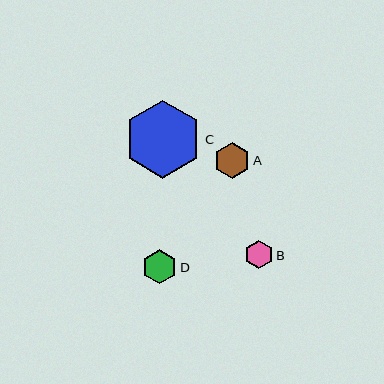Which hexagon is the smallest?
Hexagon B is the smallest with a size of approximately 29 pixels.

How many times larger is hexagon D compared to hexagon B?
Hexagon D is approximately 1.2 times the size of hexagon B.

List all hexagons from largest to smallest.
From largest to smallest: C, A, D, B.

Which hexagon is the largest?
Hexagon C is the largest with a size of approximately 78 pixels.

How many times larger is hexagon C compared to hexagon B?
Hexagon C is approximately 2.7 times the size of hexagon B.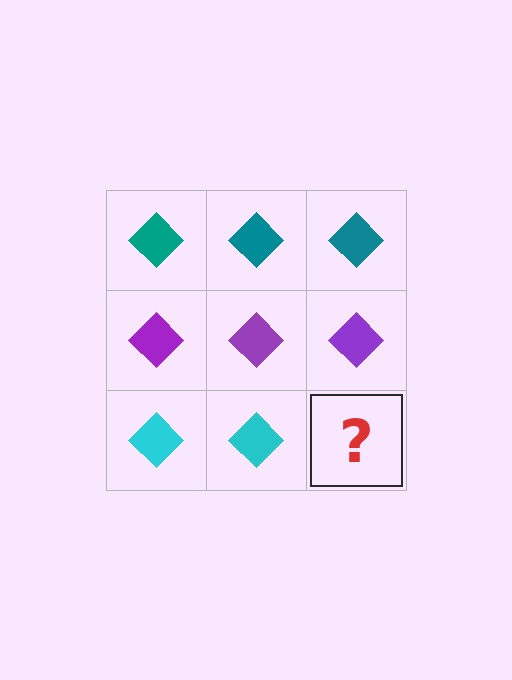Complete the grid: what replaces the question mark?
The question mark should be replaced with a cyan diamond.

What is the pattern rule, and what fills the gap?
The rule is that each row has a consistent color. The gap should be filled with a cyan diamond.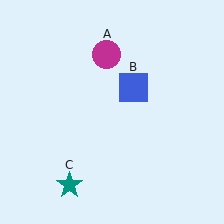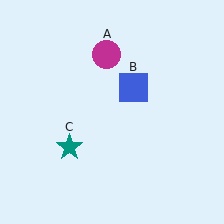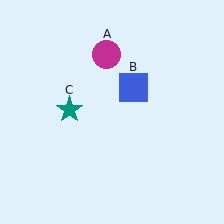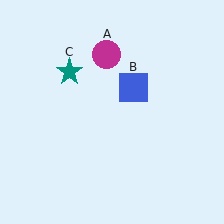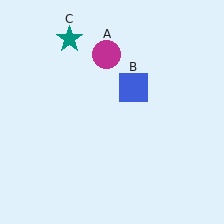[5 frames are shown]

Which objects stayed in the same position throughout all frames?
Magenta circle (object A) and blue square (object B) remained stationary.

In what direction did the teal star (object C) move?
The teal star (object C) moved up.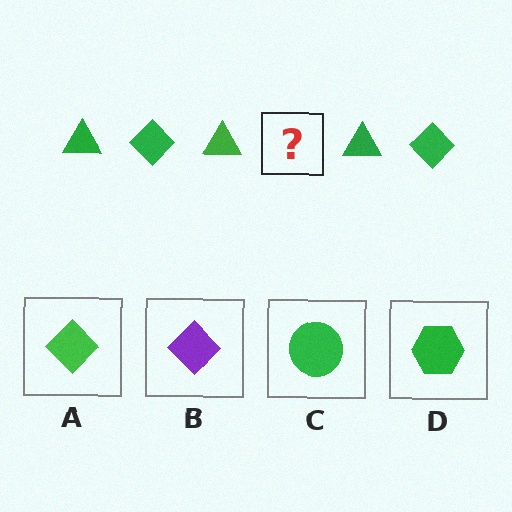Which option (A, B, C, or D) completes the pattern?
A.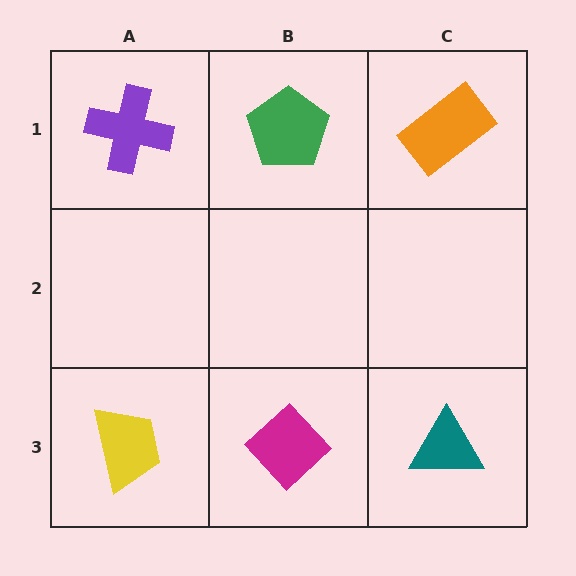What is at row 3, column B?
A magenta diamond.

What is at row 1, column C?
An orange rectangle.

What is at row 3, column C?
A teal triangle.